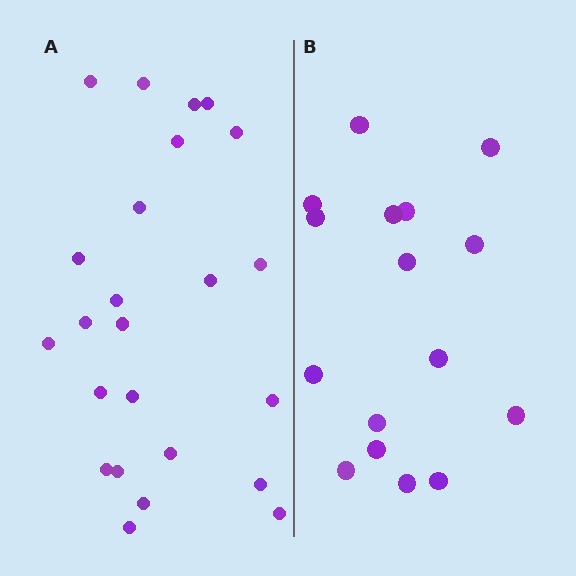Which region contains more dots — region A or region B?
Region A (the left region) has more dots.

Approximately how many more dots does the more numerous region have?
Region A has roughly 8 or so more dots than region B.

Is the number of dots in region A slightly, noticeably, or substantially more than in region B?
Region A has substantially more. The ratio is roughly 1.5 to 1.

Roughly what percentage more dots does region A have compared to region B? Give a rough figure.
About 50% more.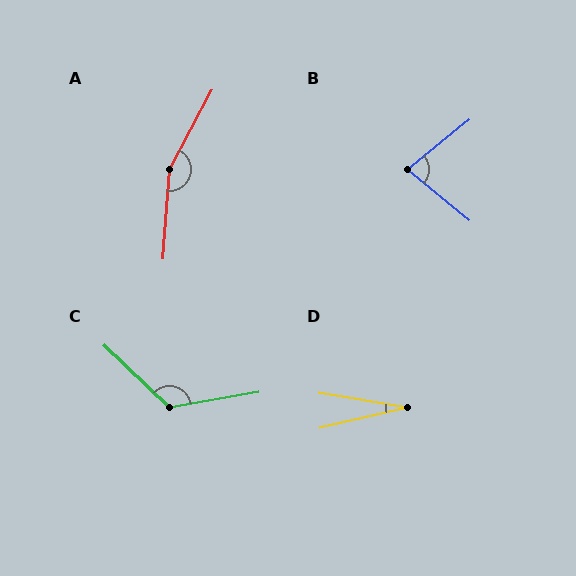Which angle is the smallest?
D, at approximately 23 degrees.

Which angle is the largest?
A, at approximately 156 degrees.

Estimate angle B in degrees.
Approximately 79 degrees.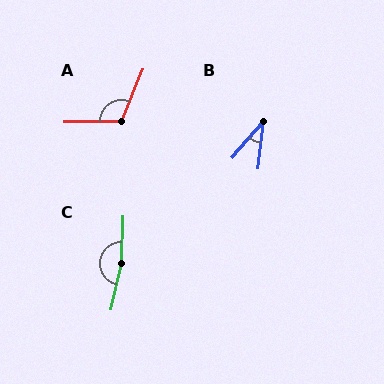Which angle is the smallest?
B, at approximately 34 degrees.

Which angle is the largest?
C, at approximately 169 degrees.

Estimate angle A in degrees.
Approximately 113 degrees.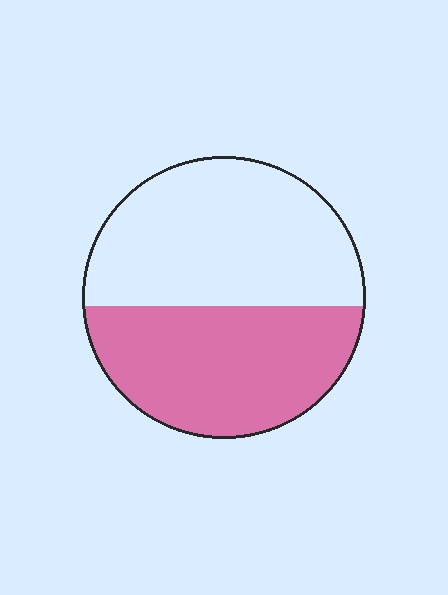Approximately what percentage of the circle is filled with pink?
Approximately 45%.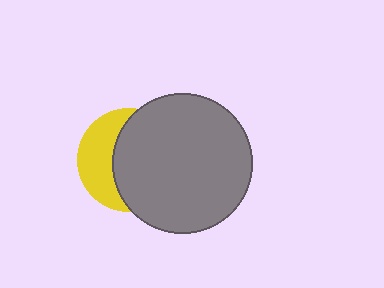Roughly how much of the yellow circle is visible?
A small part of it is visible (roughly 38%).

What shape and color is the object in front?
The object in front is a gray circle.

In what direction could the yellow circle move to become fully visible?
The yellow circle could move left. That would shift it out from behind the gray circle entirely.